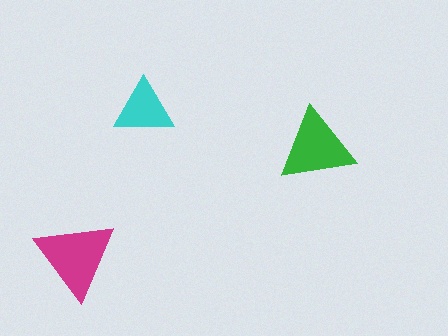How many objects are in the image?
There are 3 objects in the image.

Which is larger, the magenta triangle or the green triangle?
The magenta one.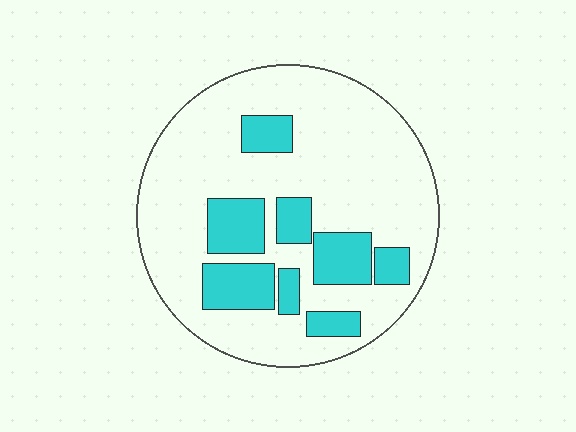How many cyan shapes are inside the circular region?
8.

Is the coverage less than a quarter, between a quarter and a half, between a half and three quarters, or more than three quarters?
Less than a quarter.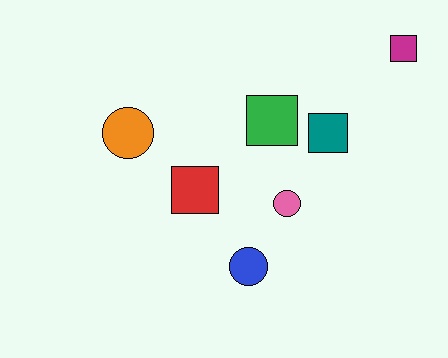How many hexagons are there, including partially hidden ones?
There are no hexagons.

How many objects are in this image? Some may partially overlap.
There are 7 objects.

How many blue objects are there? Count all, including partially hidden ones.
There is 1 blue object.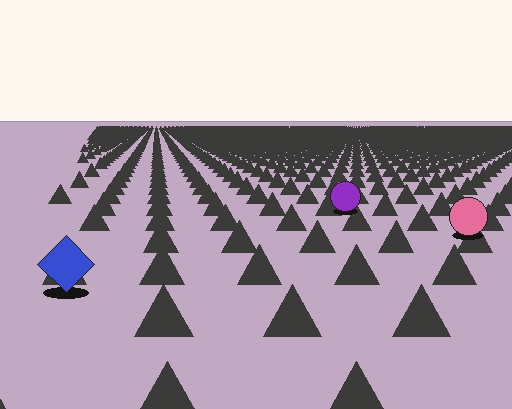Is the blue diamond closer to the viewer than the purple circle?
Yes. The blue diamond is closer — you can tell from the texture gradient: the ground texture is coarser near it.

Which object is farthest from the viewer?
The purple circle is farthest from the viewer. It appears smaller and the ground texture around it is denser.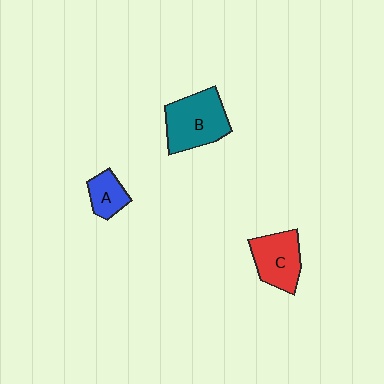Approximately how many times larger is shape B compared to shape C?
Approximately 1.3 times.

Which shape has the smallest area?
Shape A (blue).